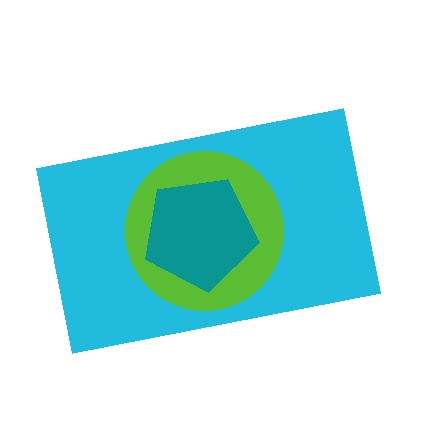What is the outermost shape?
The cyan rectangle.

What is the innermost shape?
The teal pentagon.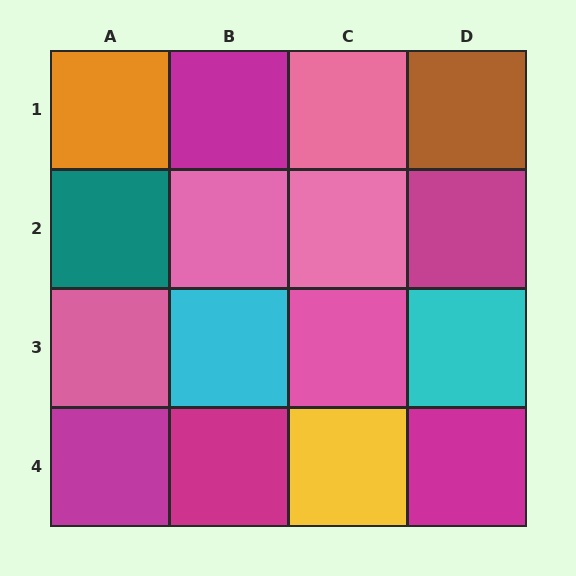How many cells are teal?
1 cell is teal.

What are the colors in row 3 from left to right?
Pink, cyan, pink, cyan.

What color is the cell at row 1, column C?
Pink.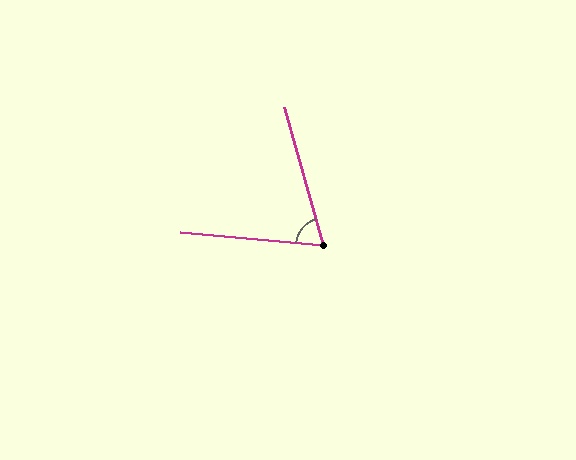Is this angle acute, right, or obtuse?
It is acute.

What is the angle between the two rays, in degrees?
Approximately 69 degrees.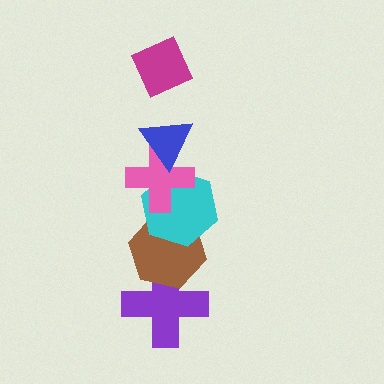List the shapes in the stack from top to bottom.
From top to bottom: the magenta diamond, the blue triangle, the pink cross, the cyan hexagon, the brown hexagon, the purple cross.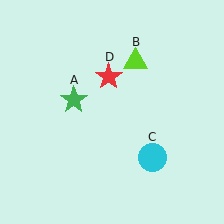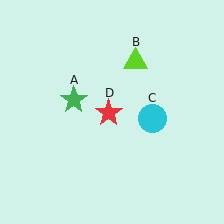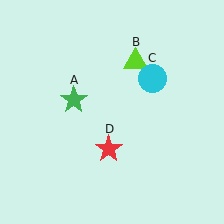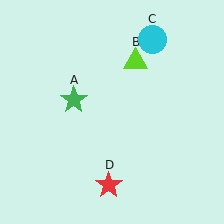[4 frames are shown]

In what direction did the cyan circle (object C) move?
The cyan circle (object C) moved up.